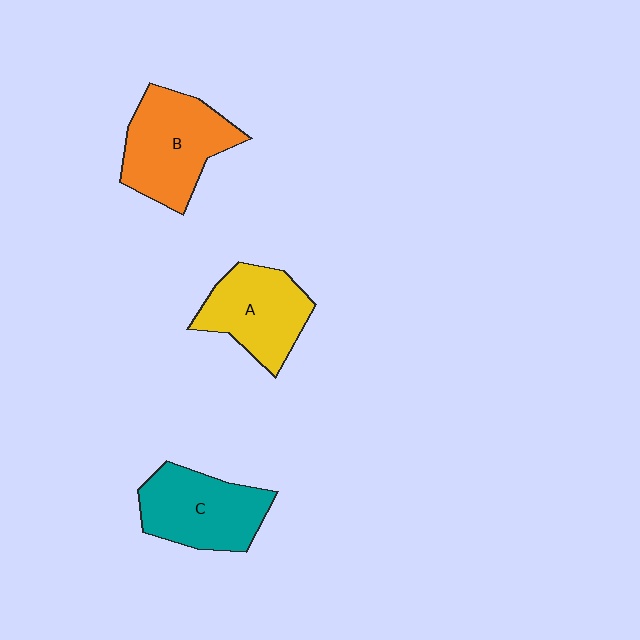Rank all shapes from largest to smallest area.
From largest to smallest: B (orange), C (teal), A (yellow).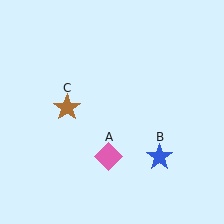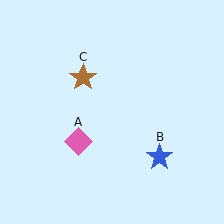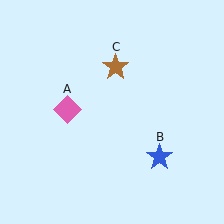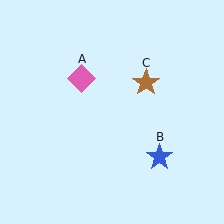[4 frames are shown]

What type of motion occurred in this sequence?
The pink diamond (object A), brown star (object C) rotated clockwise around the center of the scene.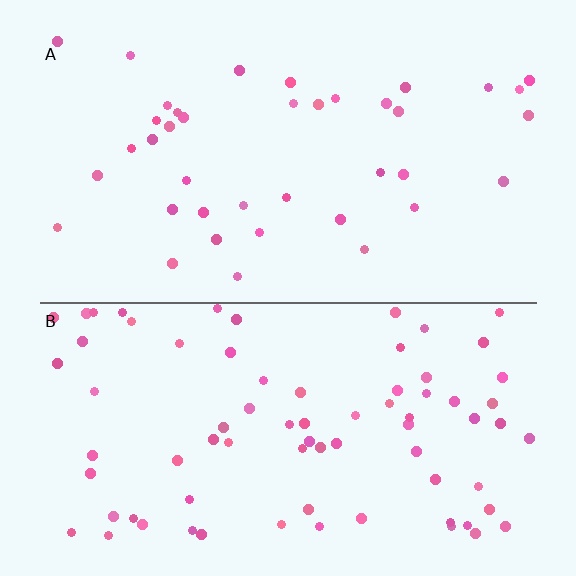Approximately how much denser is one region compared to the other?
Approximately 2.0× — region B over region A.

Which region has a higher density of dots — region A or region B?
B (the bottom).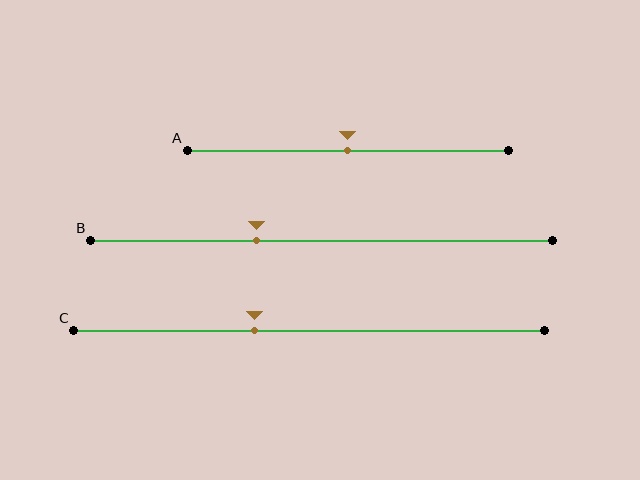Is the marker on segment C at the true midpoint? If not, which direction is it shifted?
No, the marker on segment C is shifted to the left by about 12% of the segment length.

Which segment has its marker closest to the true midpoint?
Segment A has its marker closest to the true midpoint.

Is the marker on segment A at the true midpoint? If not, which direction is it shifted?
Yes, the marker on segment A is at the true midpoint.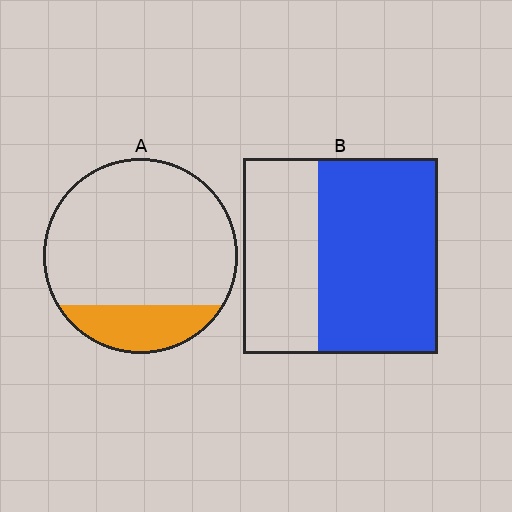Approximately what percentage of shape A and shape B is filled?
A is approximately 20% and B is approximately 60%.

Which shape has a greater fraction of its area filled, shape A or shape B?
Shape B.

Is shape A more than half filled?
No.